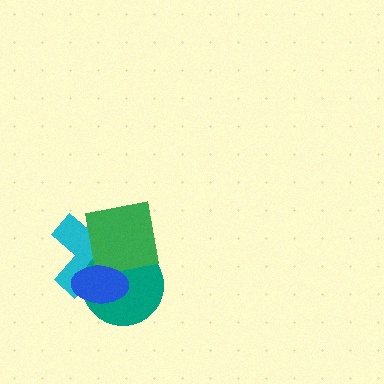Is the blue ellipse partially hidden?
No, no other shape covers it.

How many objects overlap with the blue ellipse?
3 objects overlap with the blue ellipse.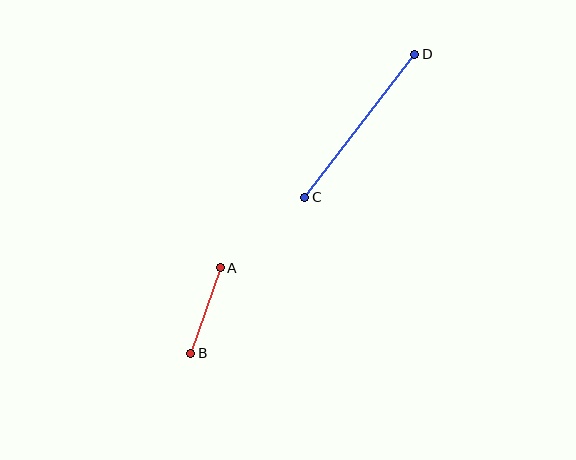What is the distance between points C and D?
The distance is approximately 180 pixels.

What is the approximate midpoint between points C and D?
The midpoint is at approximately (360, 126) pixels.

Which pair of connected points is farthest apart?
Points C and D are farthest apart.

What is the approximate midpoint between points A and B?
The midpoint is at approximately (205, 310) pixels.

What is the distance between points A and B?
The distance is approximately 91 pixels.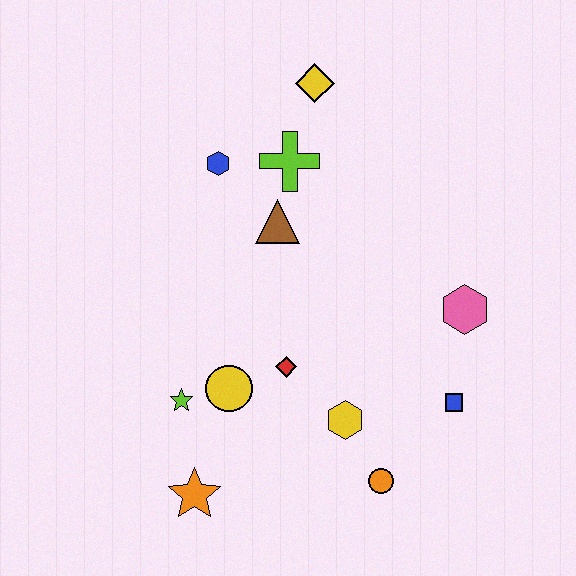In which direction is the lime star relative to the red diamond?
The lime star is to the left of the red diamond.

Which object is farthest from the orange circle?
The yellow diamond is farthest from the orange circle.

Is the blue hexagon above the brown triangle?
Yes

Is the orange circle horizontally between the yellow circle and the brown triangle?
No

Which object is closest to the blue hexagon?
The lime cross is closest to the blue hexagon.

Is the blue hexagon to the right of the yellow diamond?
No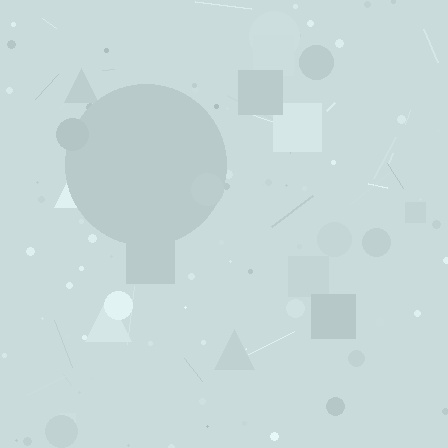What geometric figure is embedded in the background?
A circle is embedded in the background.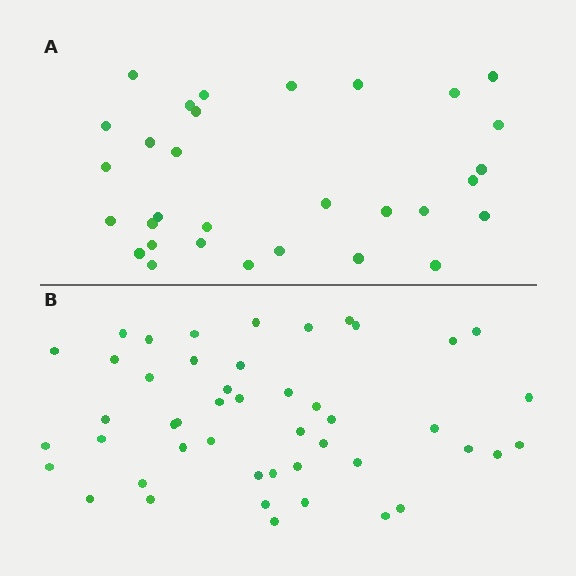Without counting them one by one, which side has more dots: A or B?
Region B (the bottom region) has more dots.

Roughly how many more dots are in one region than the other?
Region B has approximately 15 more dots than region A.